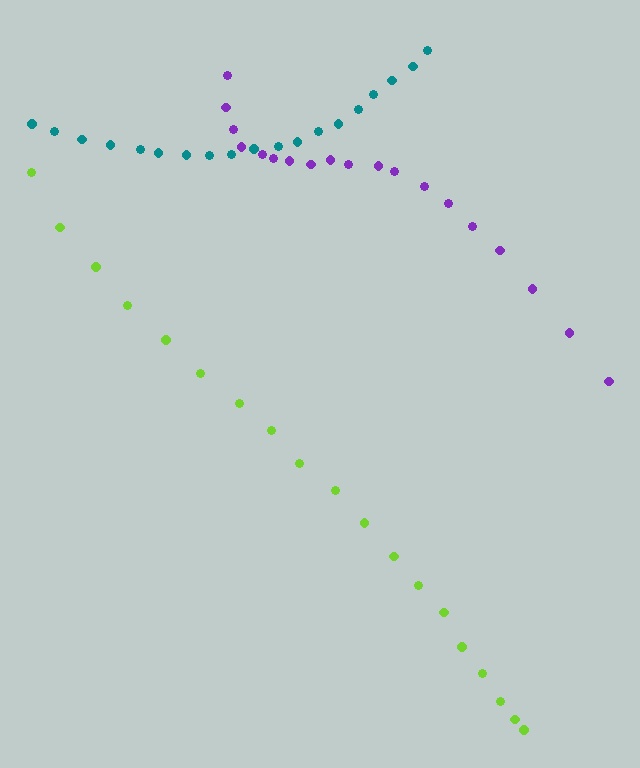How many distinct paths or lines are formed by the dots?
There are 3 distinct paths.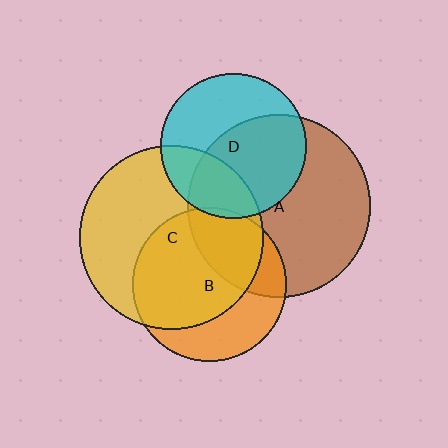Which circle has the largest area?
Circle C (yellow).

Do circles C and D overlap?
Yes.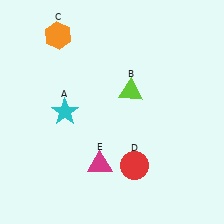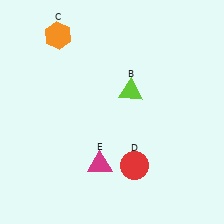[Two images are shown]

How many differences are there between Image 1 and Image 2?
There is 1 difference between the two images.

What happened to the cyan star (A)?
The cyan star (A) was removed in Image 2. It was in the top-left area of Image 1.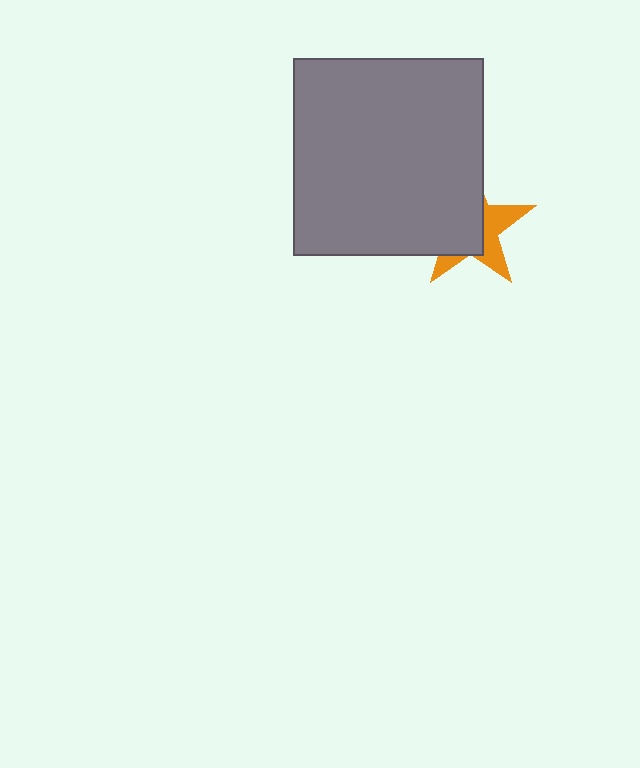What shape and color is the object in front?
The object in front is a gray rectangle.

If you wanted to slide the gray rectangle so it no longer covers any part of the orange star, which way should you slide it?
Slide it left — that is the most direct way to separate the two shapes.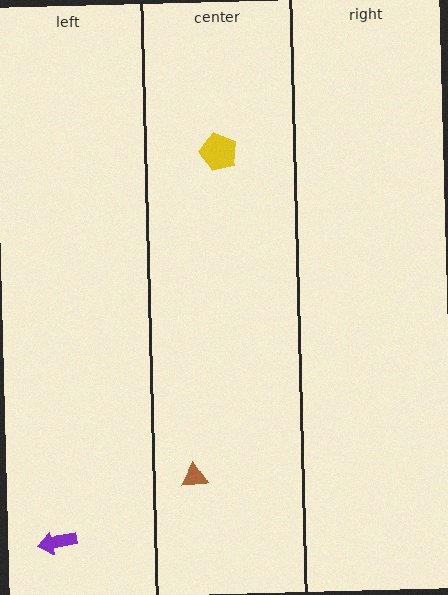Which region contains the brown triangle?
The center region.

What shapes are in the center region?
The brown triangle, the yellow pentagon.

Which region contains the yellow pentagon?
The center region.